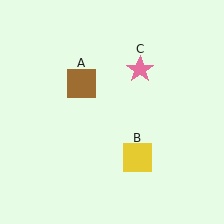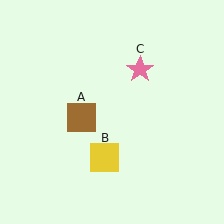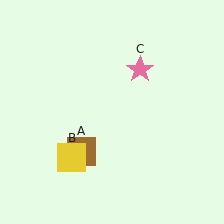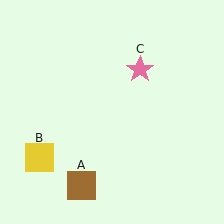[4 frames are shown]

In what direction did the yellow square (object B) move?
The yellow square (object B) moved left.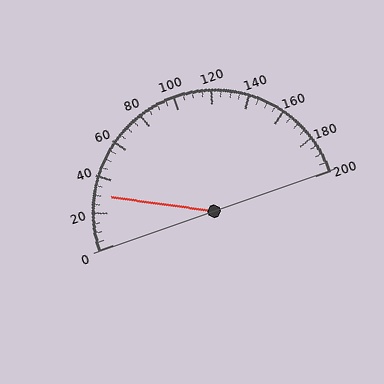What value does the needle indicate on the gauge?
The needle indicates approximately 30.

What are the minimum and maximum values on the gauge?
The gauge ranges from 0 to 200.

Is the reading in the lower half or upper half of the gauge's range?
The reading is in the lower half of the range (0 to 200).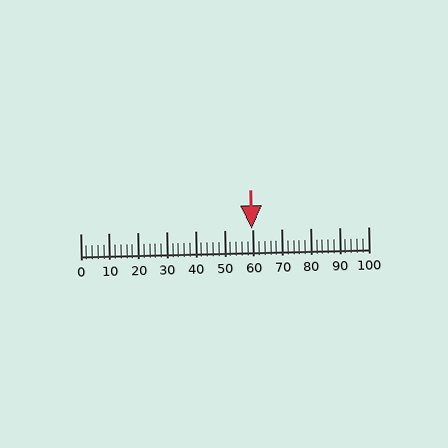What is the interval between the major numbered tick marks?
The major tick marks are spaced 10 units apart.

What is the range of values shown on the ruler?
The ruler shows values from 0 to 100.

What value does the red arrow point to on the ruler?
The red arrow points to approximately 60.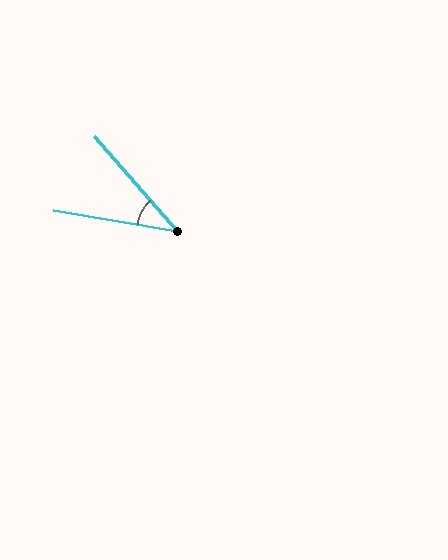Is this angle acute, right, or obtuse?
It is acute.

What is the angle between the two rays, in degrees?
Approximately 40 degrees.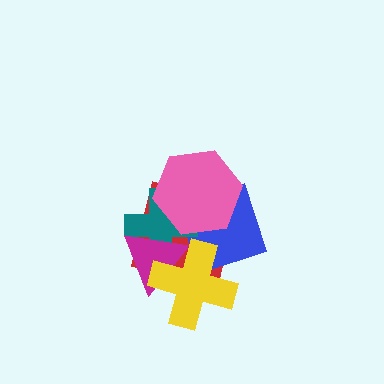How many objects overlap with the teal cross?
5 objects overlap with the teal cross.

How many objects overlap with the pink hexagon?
3 objects overlap with the pink hexagon.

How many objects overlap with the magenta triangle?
3 objects overlap with the magenta triangle.